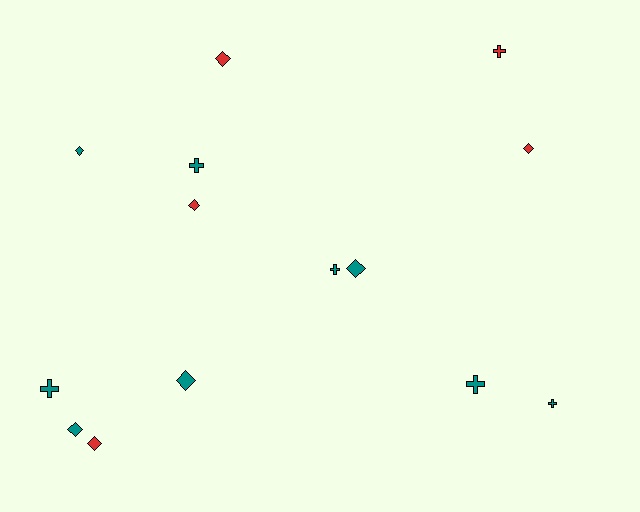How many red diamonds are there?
There are 4 red diamonds.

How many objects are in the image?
There are 14 objects.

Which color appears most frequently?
Teal, with 9 objects.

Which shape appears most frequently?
Diamond, with 8 objects.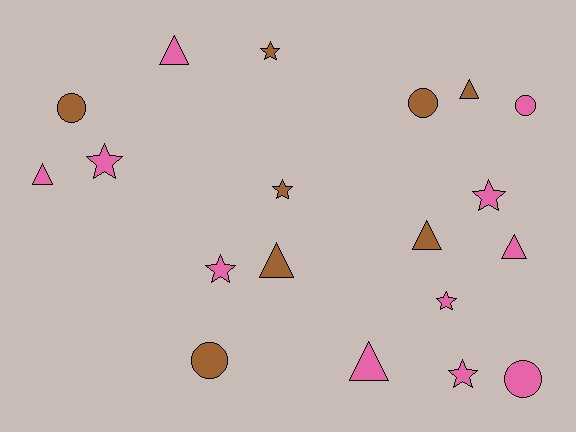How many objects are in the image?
There are 19 objects.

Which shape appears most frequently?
Triangle, with 7 objects.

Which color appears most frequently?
Pink, with 11 objects.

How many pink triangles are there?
There are 4 pink triangles.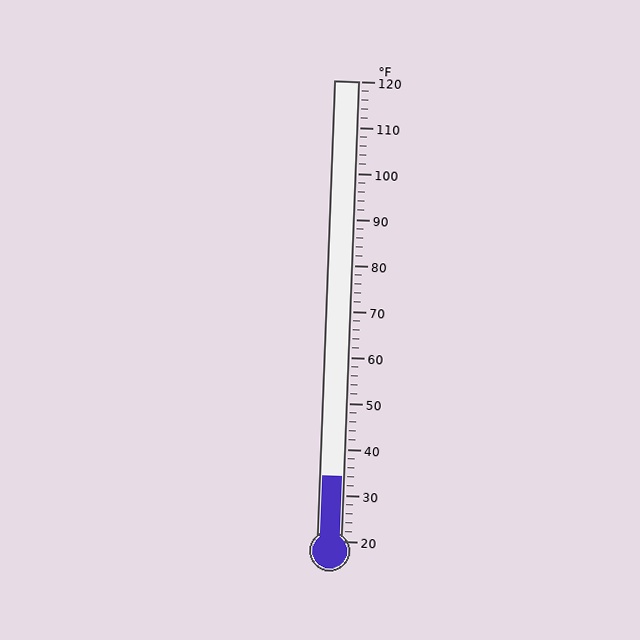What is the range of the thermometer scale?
The thermometer scale ranges from 20°F to 120°F.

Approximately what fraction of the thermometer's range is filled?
The thermometer is filled to approximately 15% of its range.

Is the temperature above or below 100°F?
The temperature is below 100°F.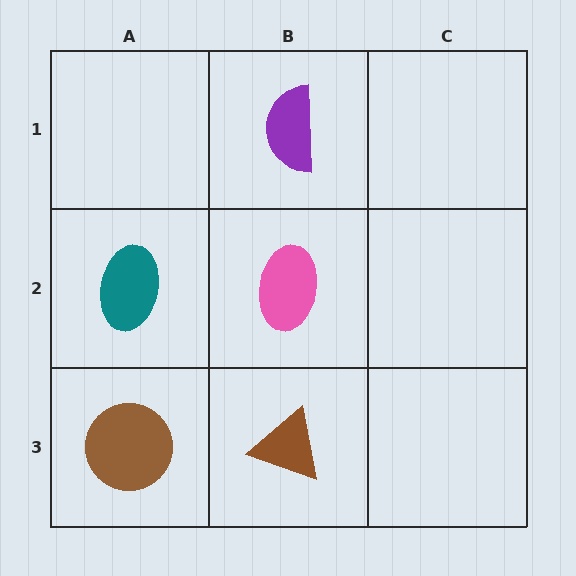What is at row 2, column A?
A teal ellipse.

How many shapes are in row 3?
2 shapes.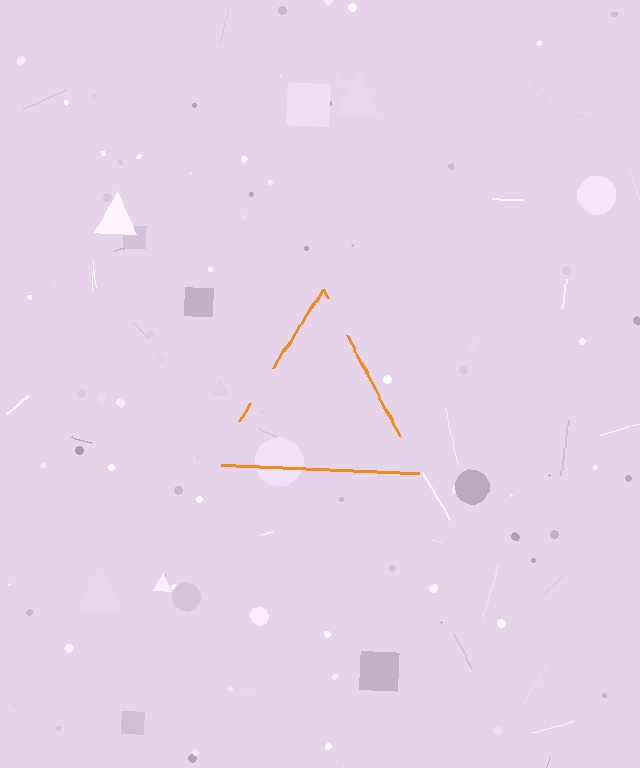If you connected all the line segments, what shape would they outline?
They would outline a triangle.